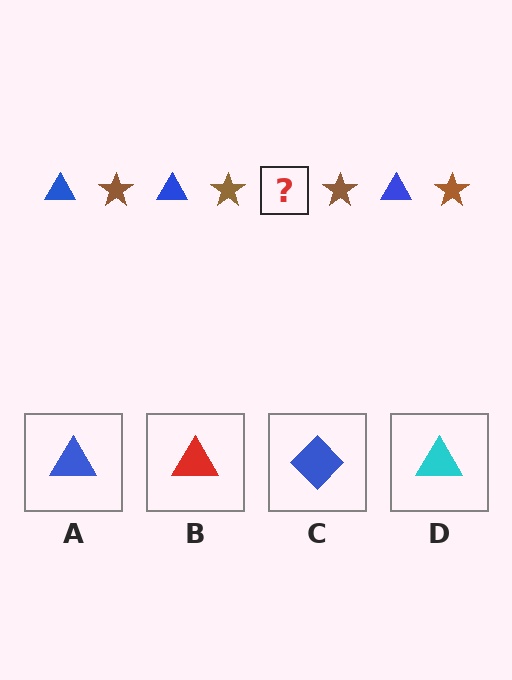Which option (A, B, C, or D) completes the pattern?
A.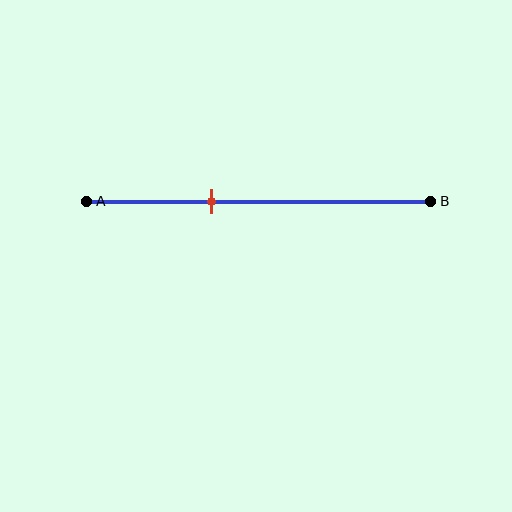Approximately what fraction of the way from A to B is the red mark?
The red mark is approximately 35% of the way from A to B.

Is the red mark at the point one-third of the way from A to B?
No, the mark is at about 35% from A, not at the 33% one-third point.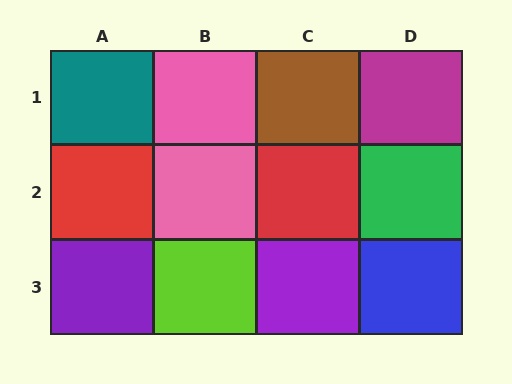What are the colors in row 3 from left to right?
Purple, lime, purple, blue.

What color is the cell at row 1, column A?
Teal.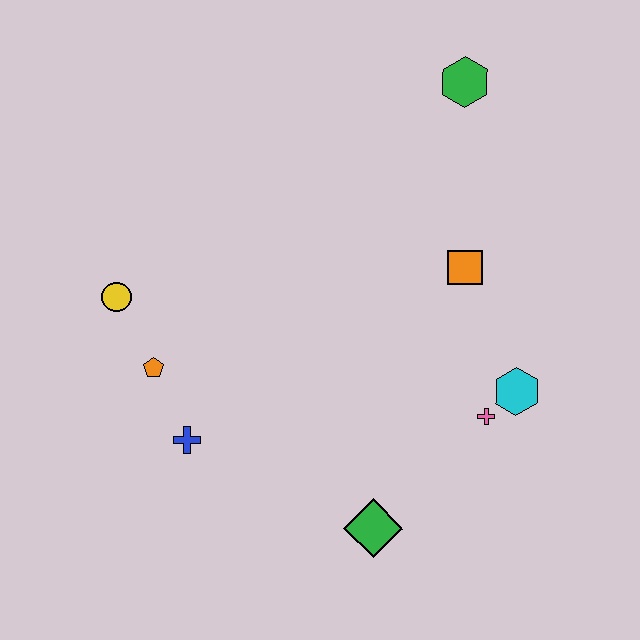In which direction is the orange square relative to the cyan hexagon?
The orange square is above the cyan hexagon.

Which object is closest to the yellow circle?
The orange pentagon is closest to the yellow circle.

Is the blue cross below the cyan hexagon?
Yes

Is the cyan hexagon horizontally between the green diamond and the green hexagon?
No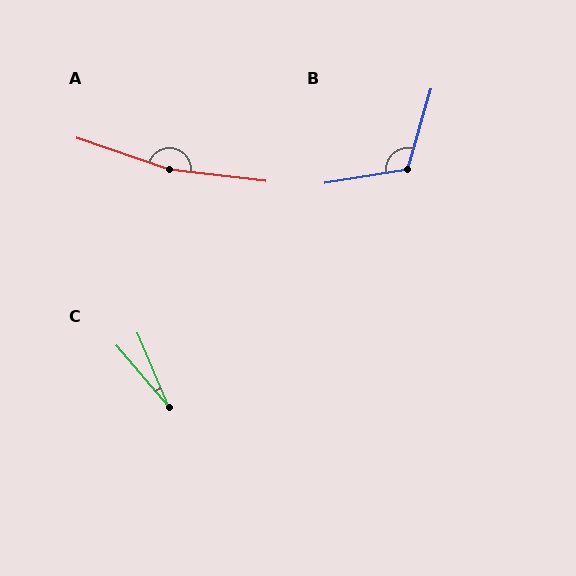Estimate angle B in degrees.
Approximately 115 degrees.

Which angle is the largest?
A, at approximately 168 degrees.